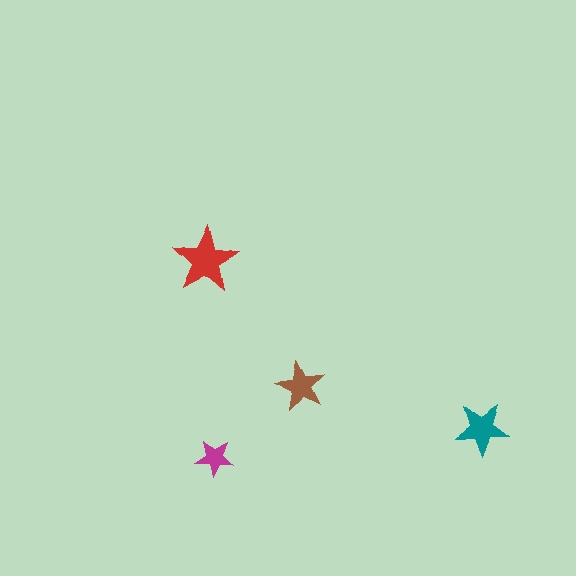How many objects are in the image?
There are 4 objects in the image.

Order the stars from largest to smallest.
the red one, the teal one, the brown one, the magenta one.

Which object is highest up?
The red star is topmost.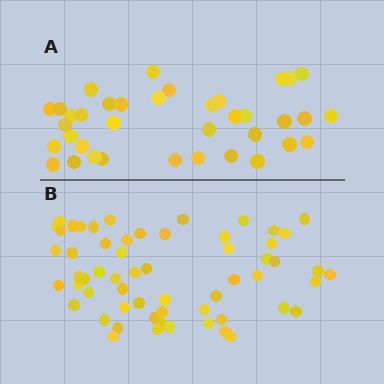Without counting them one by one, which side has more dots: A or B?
Region B (the bottom region) has more dots.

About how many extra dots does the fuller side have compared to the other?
Region B has approximately 20 more dots than region A.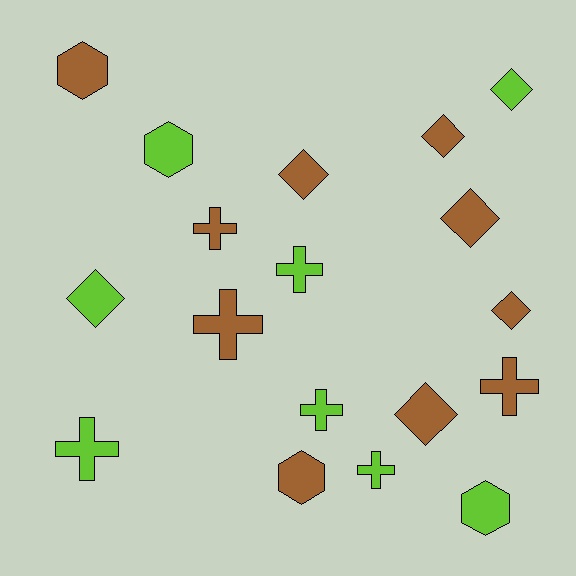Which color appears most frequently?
Brown, with 10 objects.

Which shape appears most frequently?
Diamond, with 7 objects.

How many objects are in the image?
There are 18 objects.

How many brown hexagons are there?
There are 2 brown hexagons.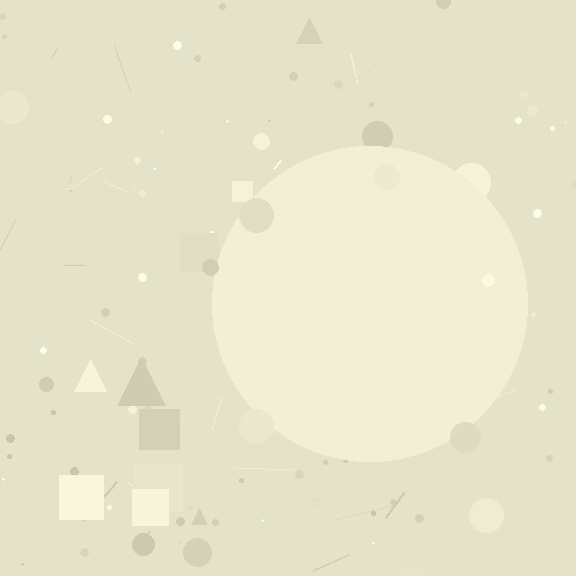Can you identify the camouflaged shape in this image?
The camouflaged shape is a circle.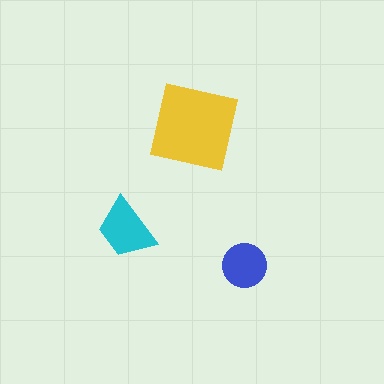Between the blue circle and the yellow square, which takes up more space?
The yellow square.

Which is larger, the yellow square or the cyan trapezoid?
The yellow square.